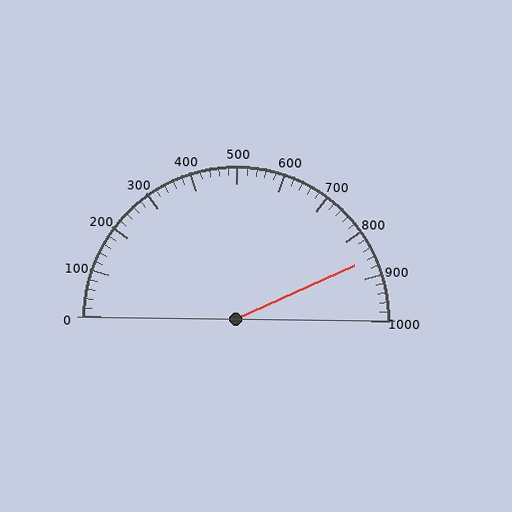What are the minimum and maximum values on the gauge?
The gauge ranges from 0 to 1000.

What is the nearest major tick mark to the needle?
The nearest major tick mark is 900.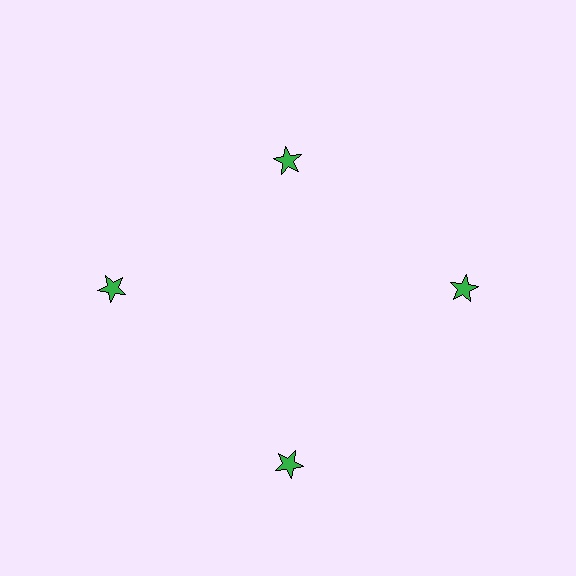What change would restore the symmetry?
The symmetry would be restored by moving it outward, back onto the ring so that all 4 stars sit at equal angles and equal distance from the center.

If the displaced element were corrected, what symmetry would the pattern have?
It would have 4-fold rotational symmetry — the pattern would map onto itself every 90 degrees.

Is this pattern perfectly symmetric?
No. The 4 green stars are arranged in a ring, but one element near the 12 o'clock position is pulled inward toward the center, breaking the 4-fold rotational symmetry.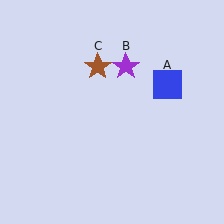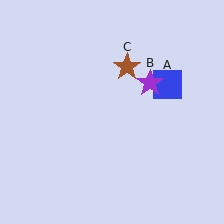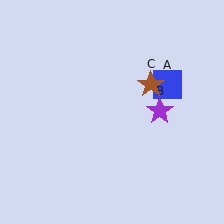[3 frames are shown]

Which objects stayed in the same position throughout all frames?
Blue square (object A) remained stationary.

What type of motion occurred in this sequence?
The purple star (object B), brown star (object C) rotated clockwise around the center of the scene.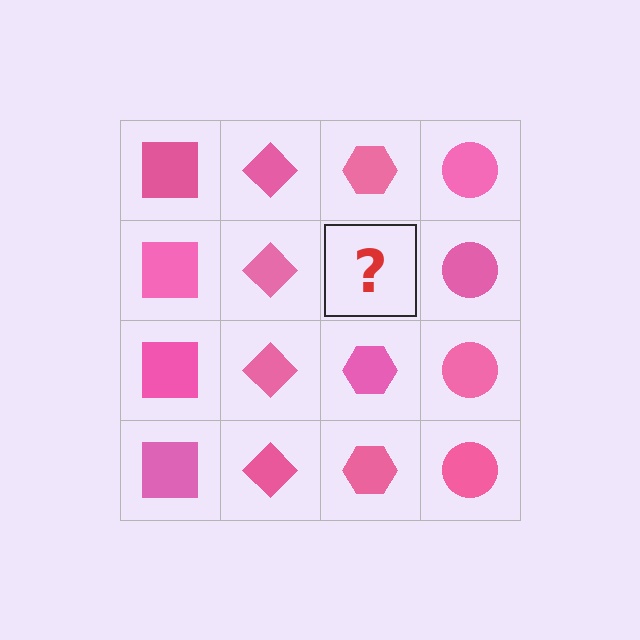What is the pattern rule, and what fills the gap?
The rule is that each column has a consistent shape. The gap should be filled with a pink hexagon.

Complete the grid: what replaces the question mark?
The question mark should be replaced with a pink hexagon.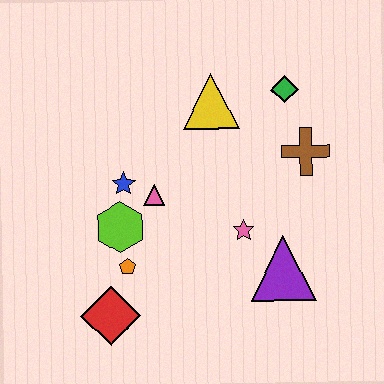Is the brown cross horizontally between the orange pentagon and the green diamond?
No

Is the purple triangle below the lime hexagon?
Yes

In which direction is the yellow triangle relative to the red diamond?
The yellow triangle is above the red diamond.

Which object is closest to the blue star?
The pink triangle is closest to the blue star.